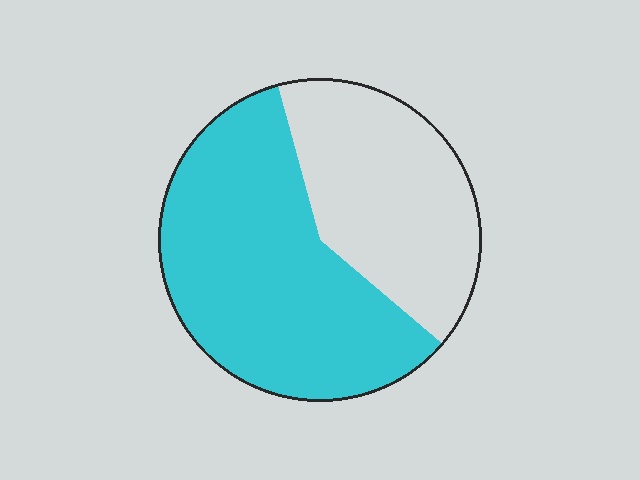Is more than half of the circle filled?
Yes.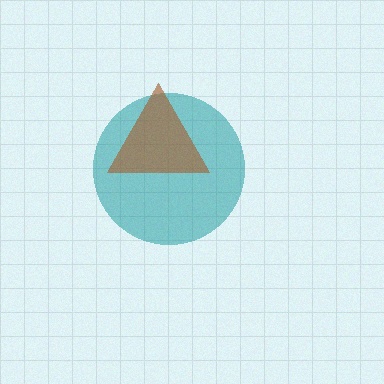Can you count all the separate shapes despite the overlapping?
Yes, there are 2 separate shapes.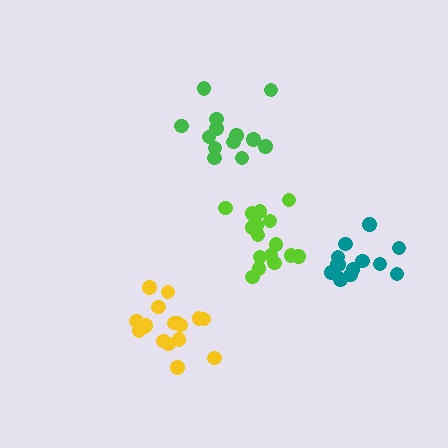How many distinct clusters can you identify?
There are 4 distinct clusters.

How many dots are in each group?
Group 1: 17 dots, Group 2: 13 dots, Group 3: 13 dots, Group 4: 17 dots (60 total).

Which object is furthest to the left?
The yellow cluster is leftmost.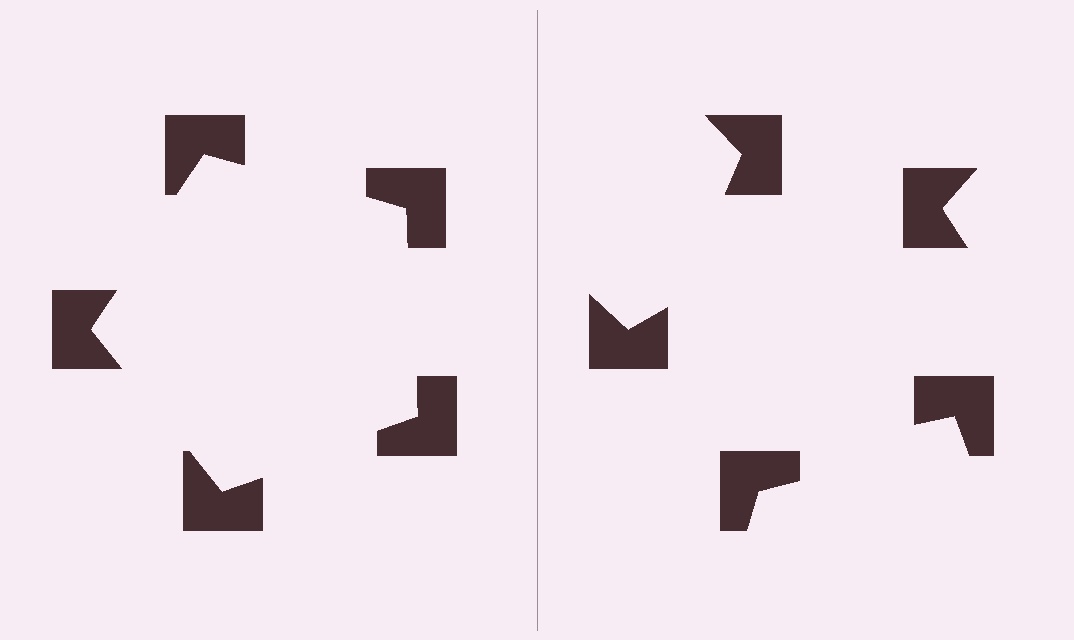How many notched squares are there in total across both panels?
10 — 5 on each side.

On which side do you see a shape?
An illusory pentagon appears on the left side. On the right side the wedge cuts are rotated, so no coherent shape forms.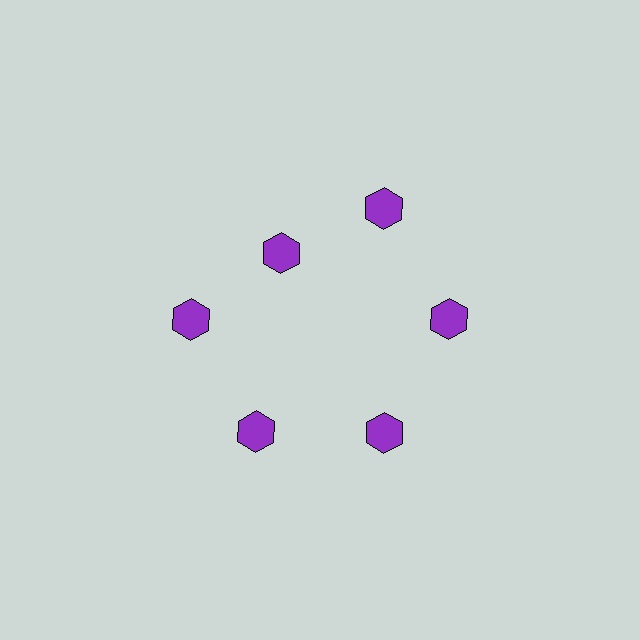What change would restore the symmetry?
The symmetry would be restored by moving it outward, back onto the ring so that all 6 hexagons sit at equal angles and equal distance from the center.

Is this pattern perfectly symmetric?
No. The 6 purple hexagons are arranged in a ring, but one element near the 11 o'clock position is pulled inward toward the center, breaking the 6-fold rotational symmetry.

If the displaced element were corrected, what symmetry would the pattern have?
It would have 6-fold rotational symmetry — the pattern would map onto itself every 60 degrees.